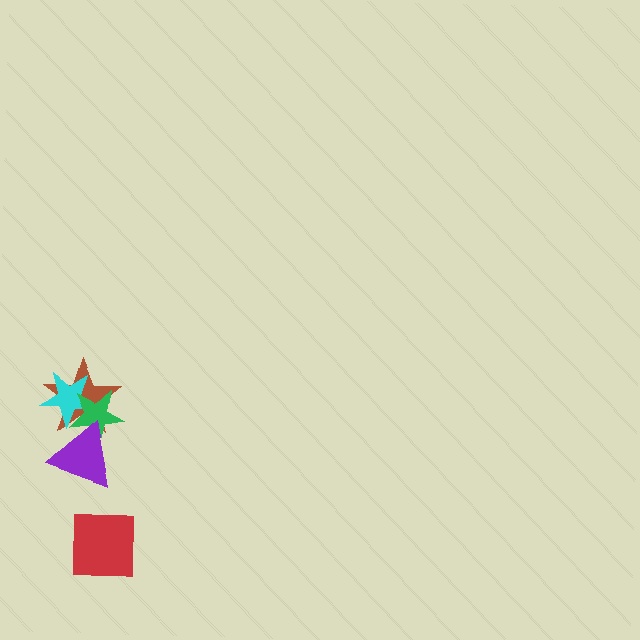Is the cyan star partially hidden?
Yes, it is partially covered by another shape.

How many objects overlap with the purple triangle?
3 objects overlap with the purple triangle.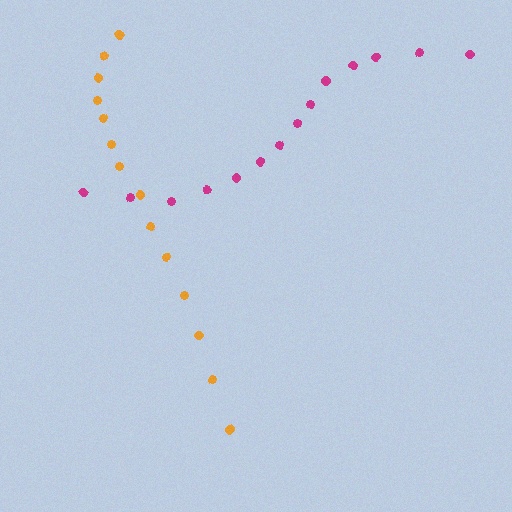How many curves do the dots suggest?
There are 2 distinct paths.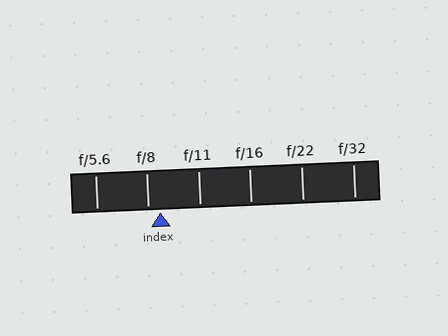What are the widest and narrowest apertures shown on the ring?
The widest aperture shown is f/5.6 and the narrowest is f/32.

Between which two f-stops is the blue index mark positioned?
The index mark is between f/8 and f/11.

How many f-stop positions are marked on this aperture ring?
There are 6 f-stop positions marked.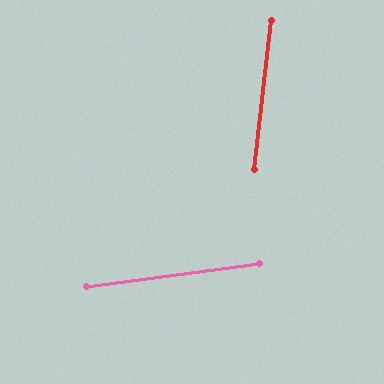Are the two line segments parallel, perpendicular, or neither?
Neither parallel nor perpendicular — they differ by about 76°.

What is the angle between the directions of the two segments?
Approximately 76 degrees.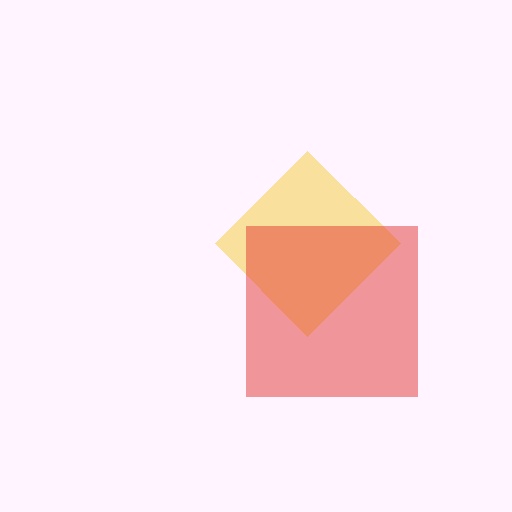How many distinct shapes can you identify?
There are 2 distinct shapes: a yellow diamond, a red square.